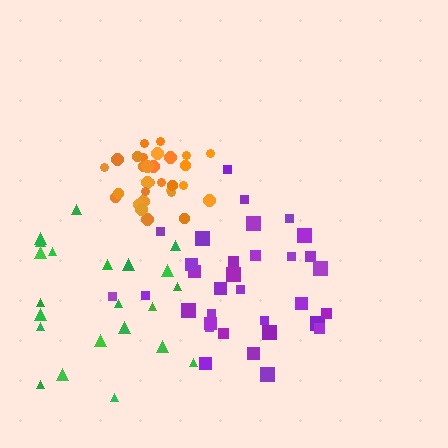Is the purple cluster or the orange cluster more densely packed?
Orange.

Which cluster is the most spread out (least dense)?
Green.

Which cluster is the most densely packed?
Orange.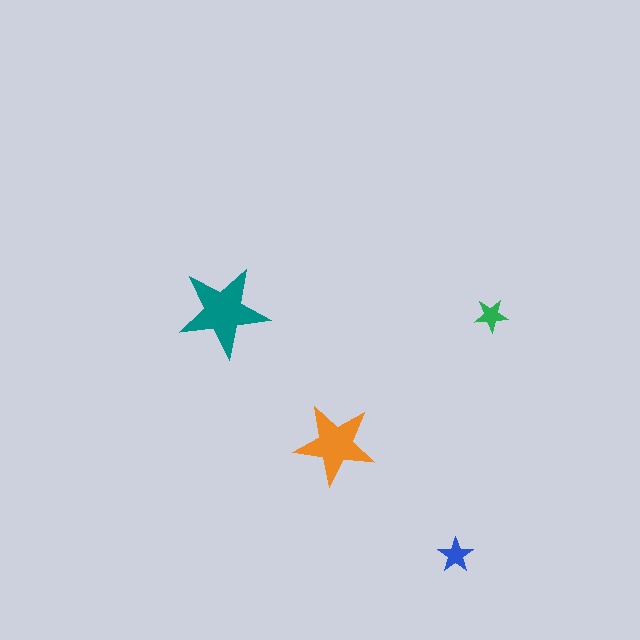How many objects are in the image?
There are 4 objects in the image.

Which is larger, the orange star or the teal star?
The teal one.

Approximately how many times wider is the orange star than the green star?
About 2.5 times wider.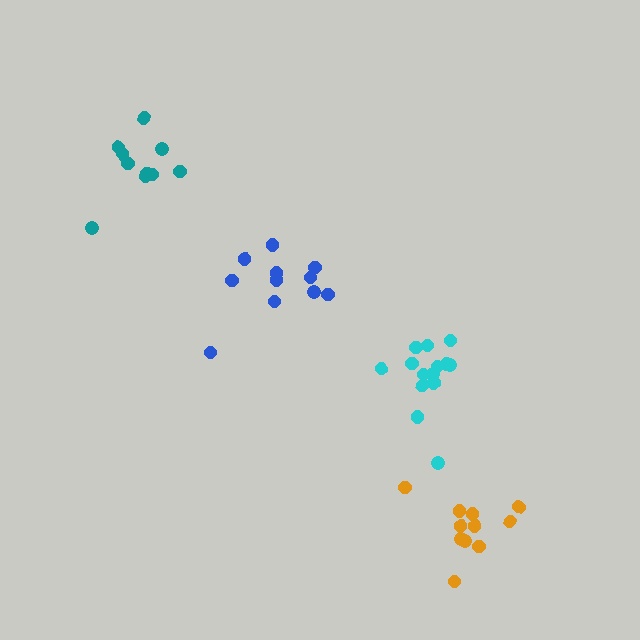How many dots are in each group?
Group 1: 11 dots, Group 2: 15 dots, Group 3: 11 dots, Group 4: 10 dots (47 total).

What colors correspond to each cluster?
The clusters are colored: blue, cyan, orange, teal.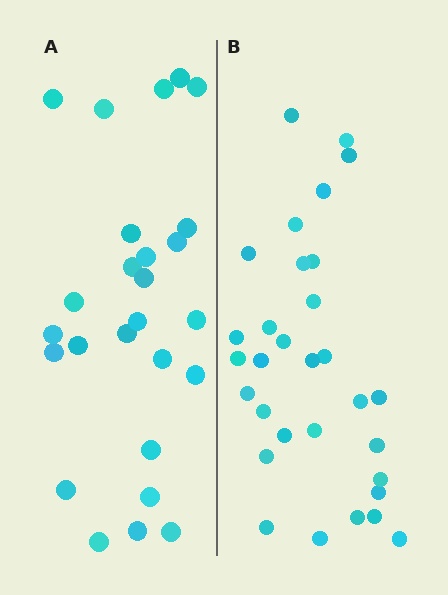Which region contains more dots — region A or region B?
Region B (the right region) has more dots.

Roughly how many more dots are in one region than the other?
Region B has about 5 more dots than region A.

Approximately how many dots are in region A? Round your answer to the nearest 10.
About 30 dots. (The exact count is 26, which rounds to 30.)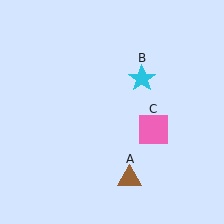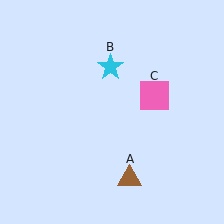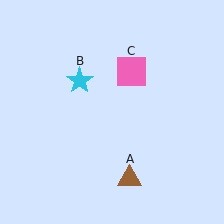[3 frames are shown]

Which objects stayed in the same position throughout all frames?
Brown triangle (object A) remained stationary.